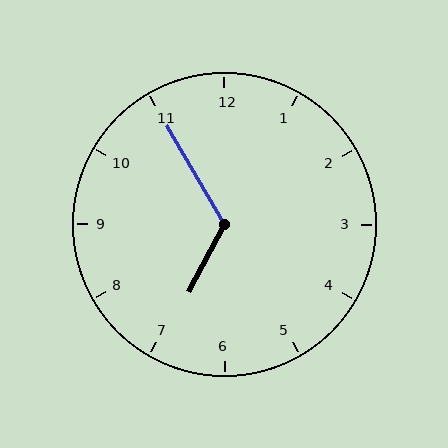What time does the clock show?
6:55.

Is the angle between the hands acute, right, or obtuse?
It is obtuse.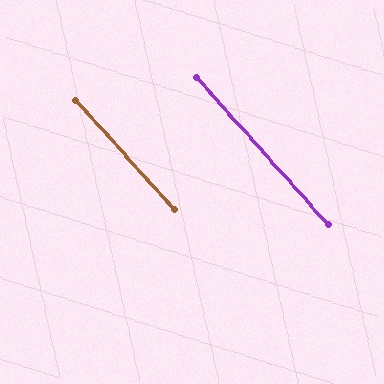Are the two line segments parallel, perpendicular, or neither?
Parallel — their directions differ by only 0.4°.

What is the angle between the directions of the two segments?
Approximately 0 degrees.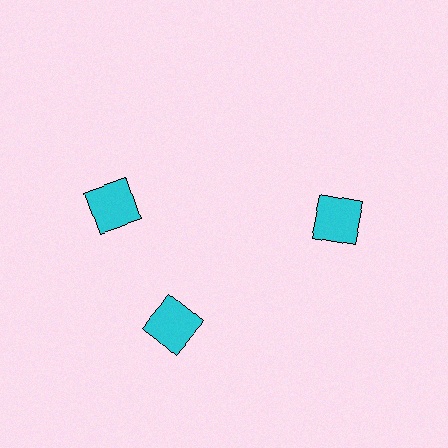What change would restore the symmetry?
The symmetry would be restored by rotating it back into even spacing with its neighbors so that all 3 squares sit at equal angles and equal distance from the center.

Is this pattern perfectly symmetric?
No. The 3 cyan squares are arranged in a ring, but one element near the 11 o'clock position is rotated out of alignment along the ring, breaking the 3-fold rotational symmetry.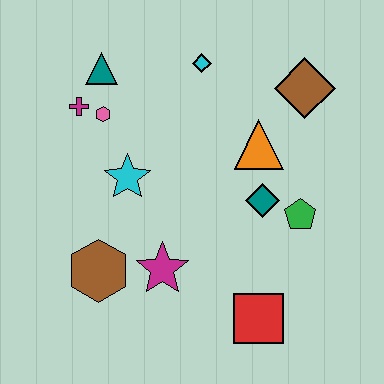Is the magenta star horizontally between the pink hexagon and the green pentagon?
Yes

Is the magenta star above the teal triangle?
No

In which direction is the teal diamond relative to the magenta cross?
The teal diamond is to the right of the magenta cross.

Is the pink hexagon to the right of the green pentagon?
No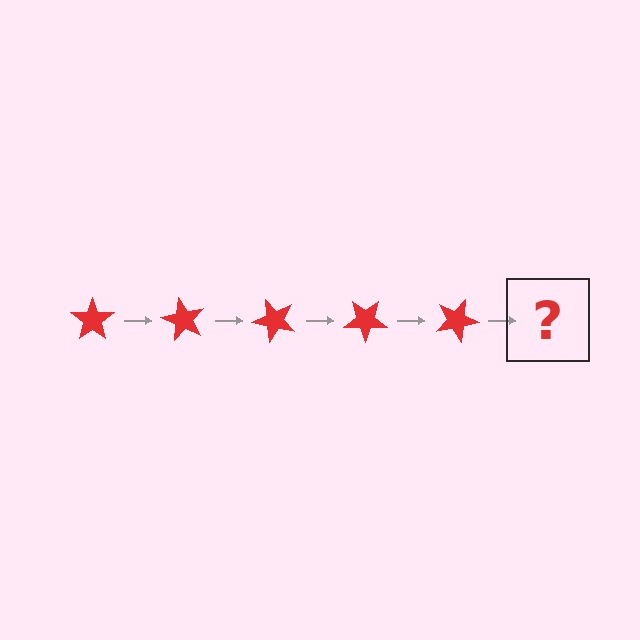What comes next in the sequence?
The next element should be a red star rotated 300 degrees.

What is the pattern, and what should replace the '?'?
The pattern is that the star rotates 60 degrees each step. The '?' should be a red star rotated 300 degrees.